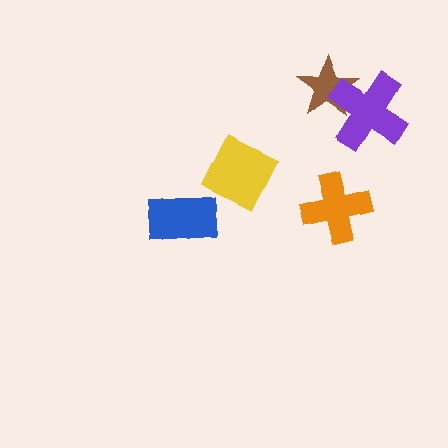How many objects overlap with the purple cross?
1 object overlaps with the purple cross.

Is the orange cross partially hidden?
No, no other shape covers it.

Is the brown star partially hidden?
Yes, it is partially covered by another shape.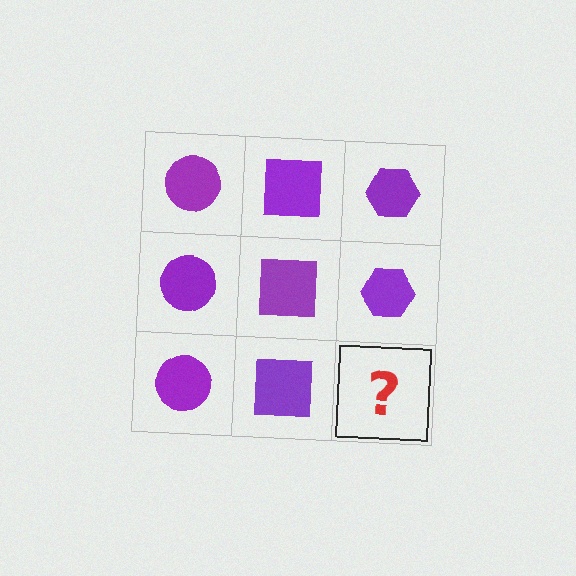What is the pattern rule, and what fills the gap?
The rule is that each column has a consistent shape. The gap should be filled with a purple hexagon.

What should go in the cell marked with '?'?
The missing cell should contain a purple hexagon.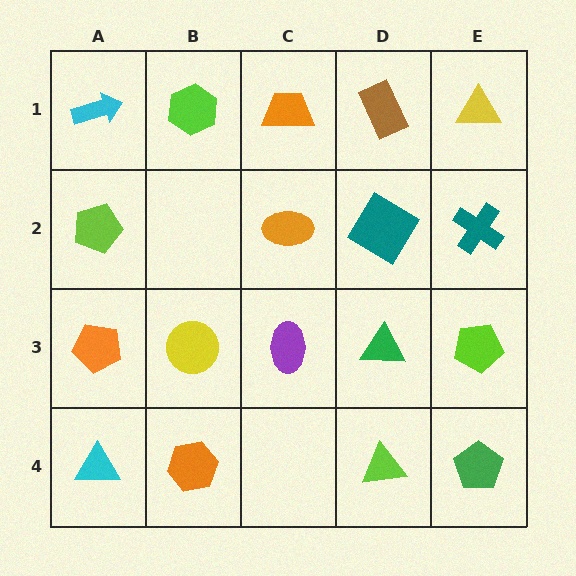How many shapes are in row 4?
4 shapes.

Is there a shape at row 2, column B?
No, that cell is empty.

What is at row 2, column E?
A teal cross.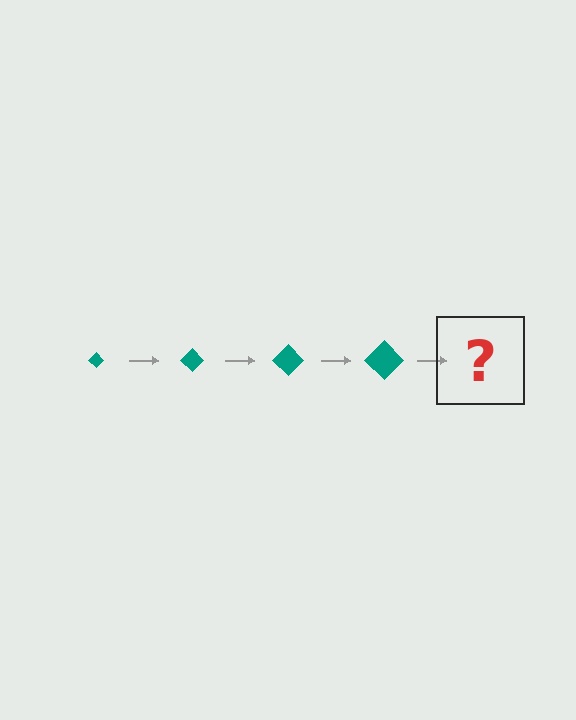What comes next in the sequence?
The next element should be a teal diamond, larger than the previous one.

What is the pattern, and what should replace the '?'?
The pattern is that the diamond gets progressively larger each step. The '?' should be a teal diamond, larger than the previous one.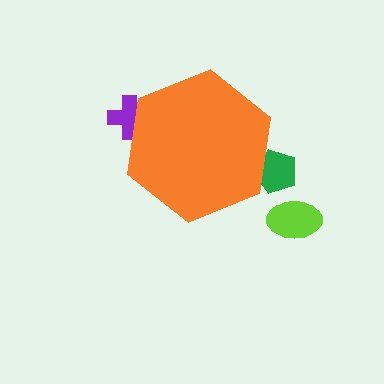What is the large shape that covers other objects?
An orange hexagon.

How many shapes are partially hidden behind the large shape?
2 shapes are partially hidden.